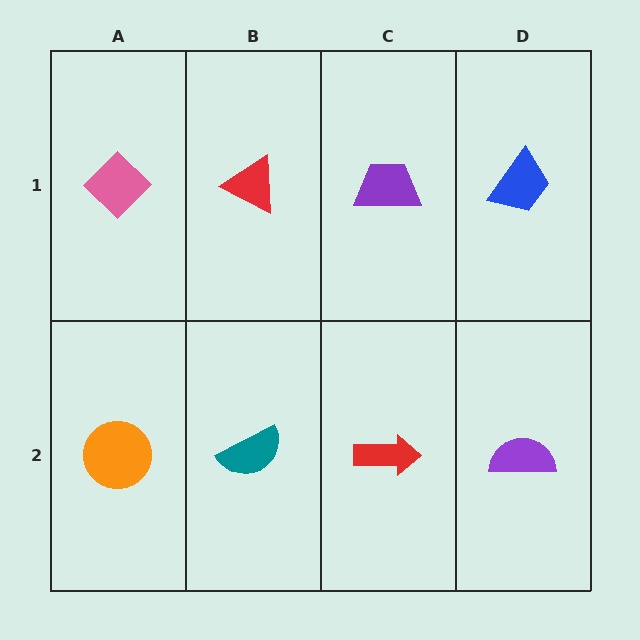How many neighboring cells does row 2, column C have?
3.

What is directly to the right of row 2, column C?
A purple semicircle.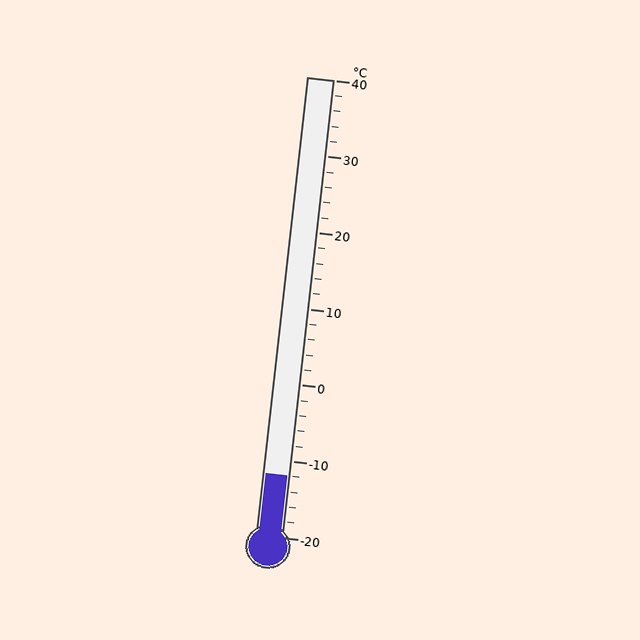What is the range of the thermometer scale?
The thermometer scale ranges from -20°C to 40°C.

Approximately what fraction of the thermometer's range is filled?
The thermometer is filled to approximately 15% of its range.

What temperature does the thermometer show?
The thermometer shows approximately -12°C.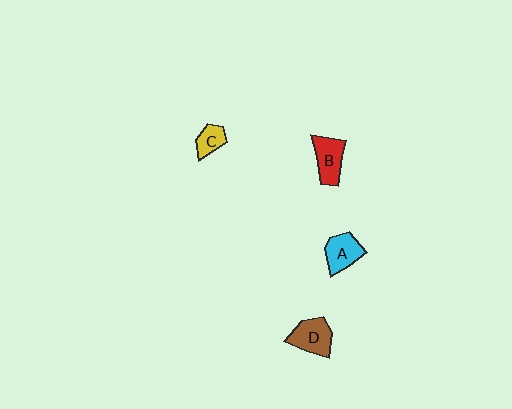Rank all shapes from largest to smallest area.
From largest to smallest: D (brown), B (red), A (cyan), C (yellow).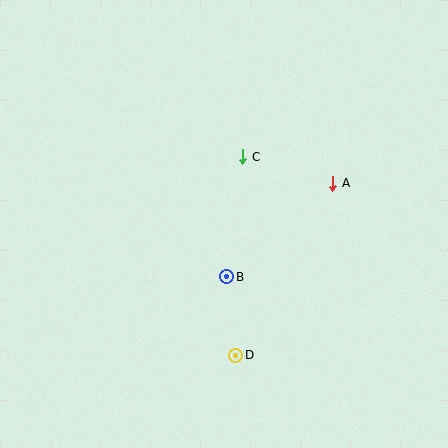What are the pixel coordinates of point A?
Point A is at (333, 183).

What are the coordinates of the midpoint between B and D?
The midpoint between B and D is at (231, 316).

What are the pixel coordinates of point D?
Point D is at (236, 355).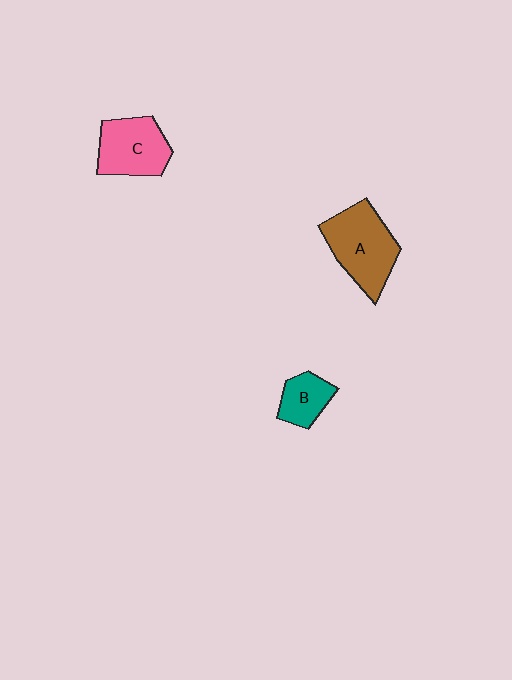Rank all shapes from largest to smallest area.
From largest to smallest: A (brown), C (pink), B (teal).